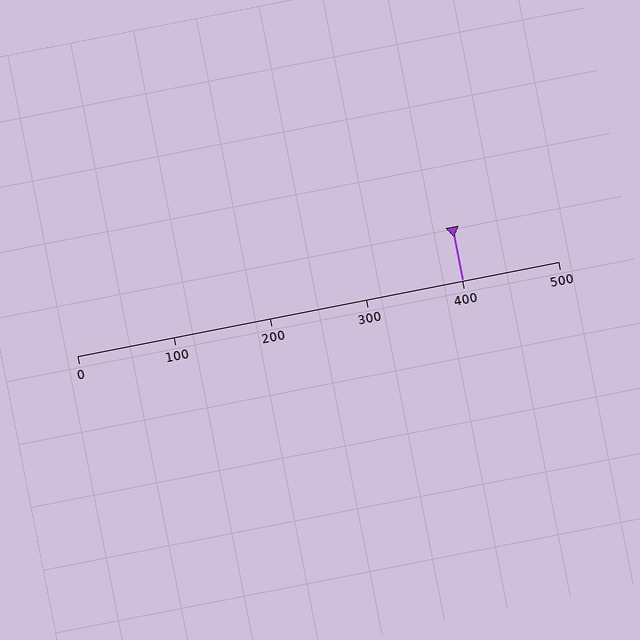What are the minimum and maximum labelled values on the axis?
The axis runs from 0 to 500.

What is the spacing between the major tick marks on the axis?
The major ticks are spaced 100 apart.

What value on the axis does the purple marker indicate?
The marker indicates approximately 400.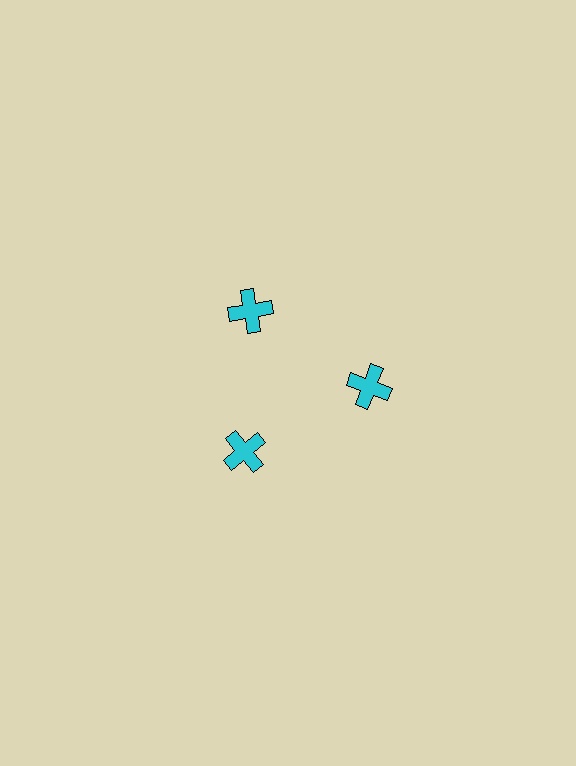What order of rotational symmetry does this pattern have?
This pattern has 3-fold rotational symmetry.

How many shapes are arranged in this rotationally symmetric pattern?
There are 3 shapes, arranged in 3 groups of 1.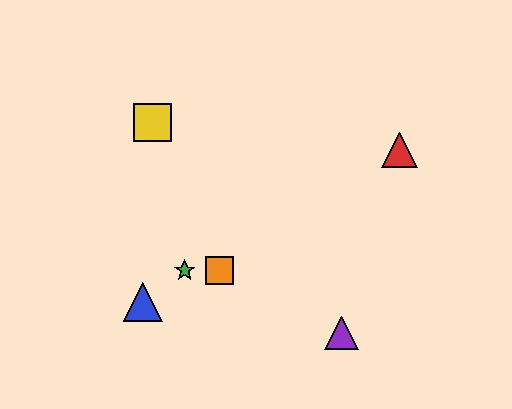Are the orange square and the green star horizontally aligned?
Yes, both are at y≈270.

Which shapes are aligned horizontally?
The green star, the orange square are aligned horizontally.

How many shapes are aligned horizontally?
2 shapes (the green star, the orange square) are aligned horizontally.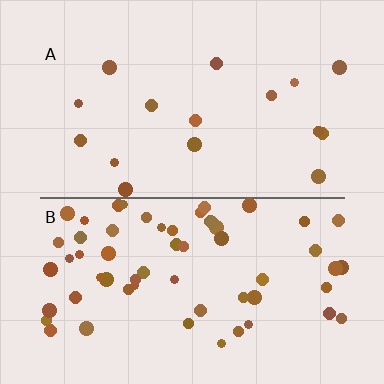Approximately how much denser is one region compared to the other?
Approximately 3.7× — region B over region A.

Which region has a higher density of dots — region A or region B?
B (the bottom).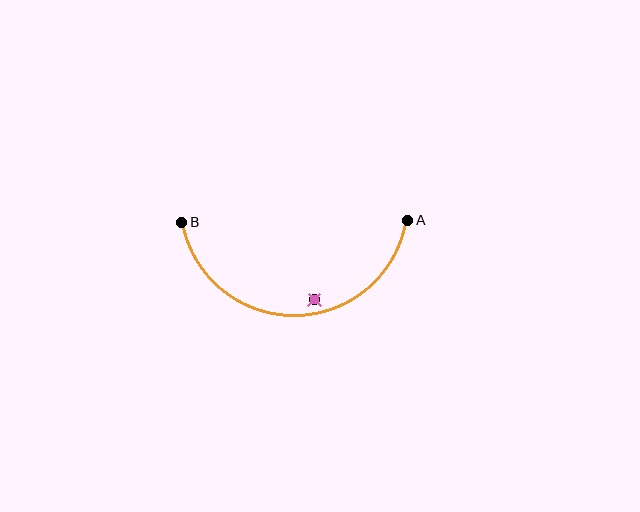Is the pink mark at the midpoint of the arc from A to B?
No — the pink mark does not lie on the arc at all. It sits slightly inside the curve.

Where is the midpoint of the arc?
The arc midpoint is the point on the curve farthest from the straight line joining A and B. It sits below that line.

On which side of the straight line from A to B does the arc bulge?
The arc bulges below the straight line connecting A and B.